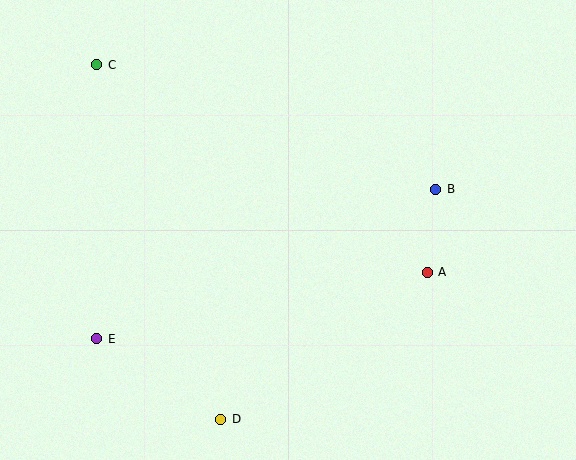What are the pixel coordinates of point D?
Point D is at (221, 419).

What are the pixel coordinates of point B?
Point B is at (436, 189).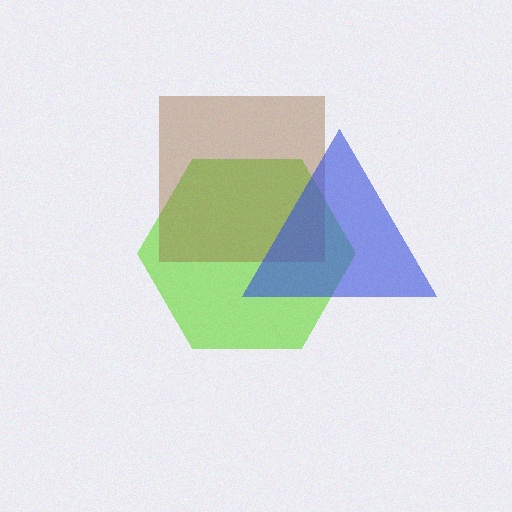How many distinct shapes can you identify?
There are 3 distinct shapes: a lime hexagon, a brown square, a blue triangle.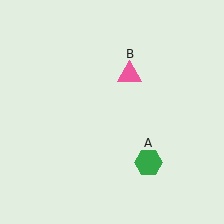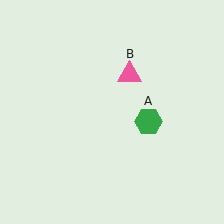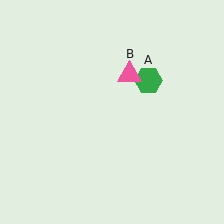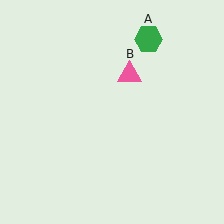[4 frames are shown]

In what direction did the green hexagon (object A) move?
The green hexagon (object A) moved up.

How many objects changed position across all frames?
1 object changed position: green hexagon (object A).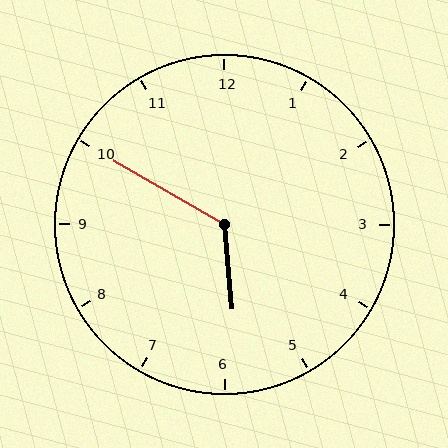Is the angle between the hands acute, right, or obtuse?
It is obtuse.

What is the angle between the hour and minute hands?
Approximately 125 degrees.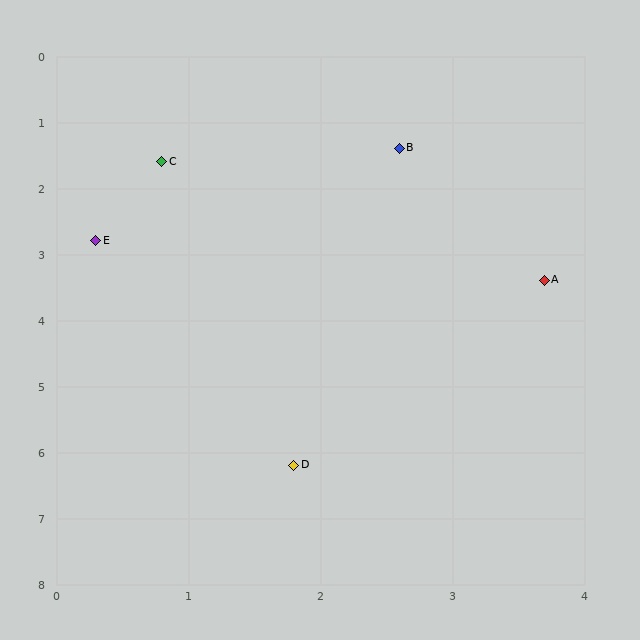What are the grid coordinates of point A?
Point A is at approximately (3.7, 3.4).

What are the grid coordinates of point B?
Point B is at approximately (2.6, 1.4).